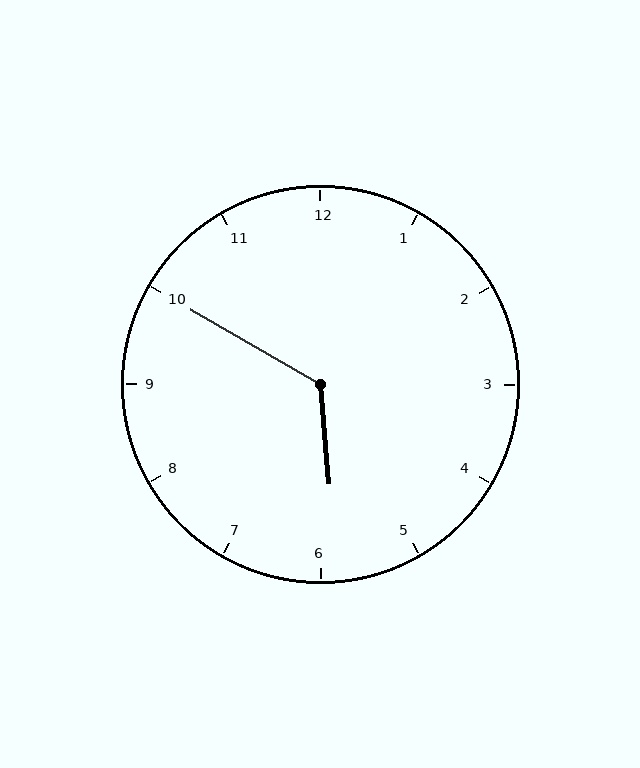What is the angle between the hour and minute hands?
Approximately 125 degrees.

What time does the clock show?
5:50.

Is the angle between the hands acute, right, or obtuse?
It is obtuse.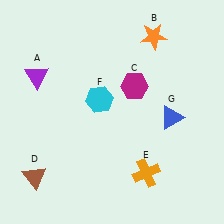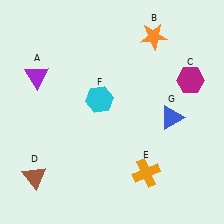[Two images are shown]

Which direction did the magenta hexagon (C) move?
The magenta hexagon (C) moved right.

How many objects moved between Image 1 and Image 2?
1 object moved between the two images.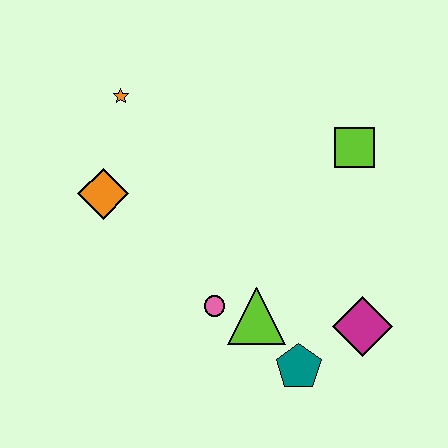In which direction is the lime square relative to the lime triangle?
The lime square is above the lime triangle.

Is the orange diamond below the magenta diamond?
No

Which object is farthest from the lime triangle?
The orange star is farthest from the lime triangle.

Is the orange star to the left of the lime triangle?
Yes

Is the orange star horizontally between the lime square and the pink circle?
No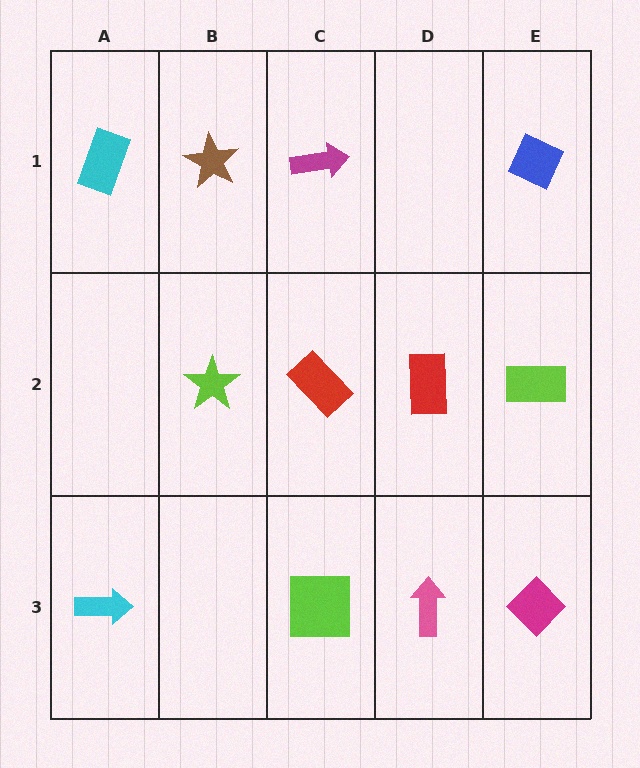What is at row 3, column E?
A magenta diamond.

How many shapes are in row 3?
4 shapes.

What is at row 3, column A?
A cyan arrow.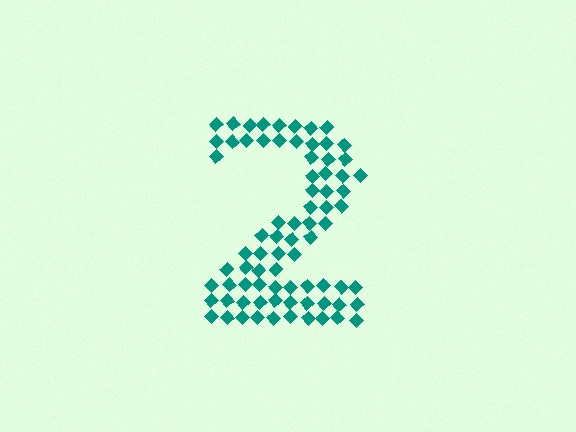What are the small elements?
The small elements are diamonds.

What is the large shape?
The large shape is the digit 2.